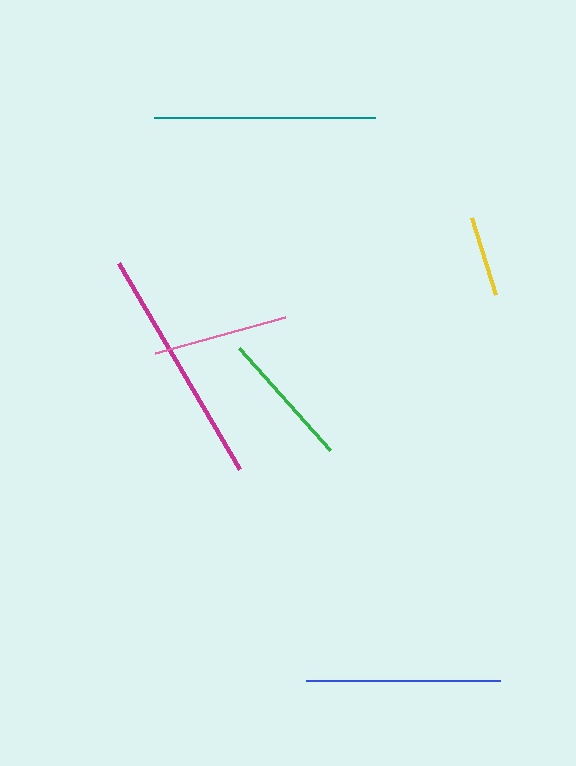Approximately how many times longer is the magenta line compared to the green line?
The magenta line is approximately 1.8 times the length of the green line.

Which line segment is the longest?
The magenta line is the longest at approximately 239 pixels.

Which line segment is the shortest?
The yellow line is the shortest at approximately 80 pixels.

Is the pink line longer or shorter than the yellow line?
The pink line is longer than the yellow line.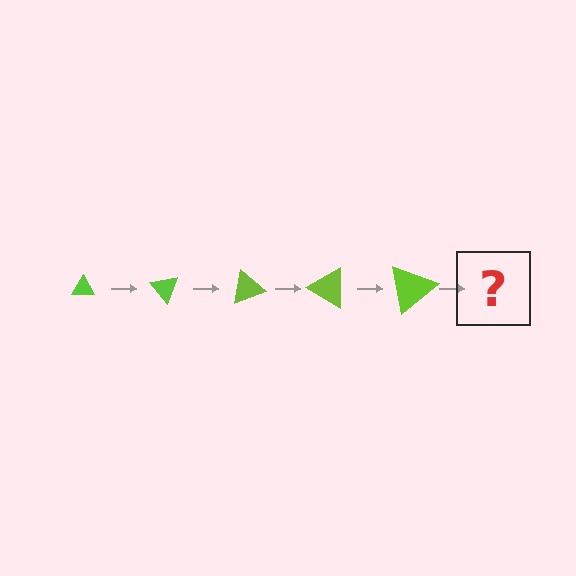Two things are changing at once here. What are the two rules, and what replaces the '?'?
The two rules are that the triangle grows larger each step and it rotates 50 degrees each step. The '?' should be a triangle, larger than the previous one and rotated 250 degrees from the start.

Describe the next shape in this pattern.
It should be a triangle, larger than the previous one and rotated 250 degrees from the start.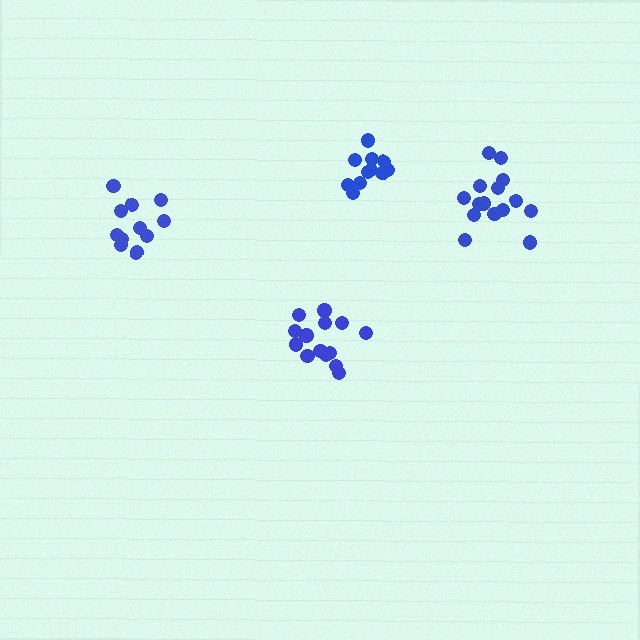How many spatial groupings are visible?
There are 4 spatial groupings.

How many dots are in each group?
Group 1: 11 dots, Group 2: 11 dots, Group 3: 14 dots, Group 4: 15 dots (51 total).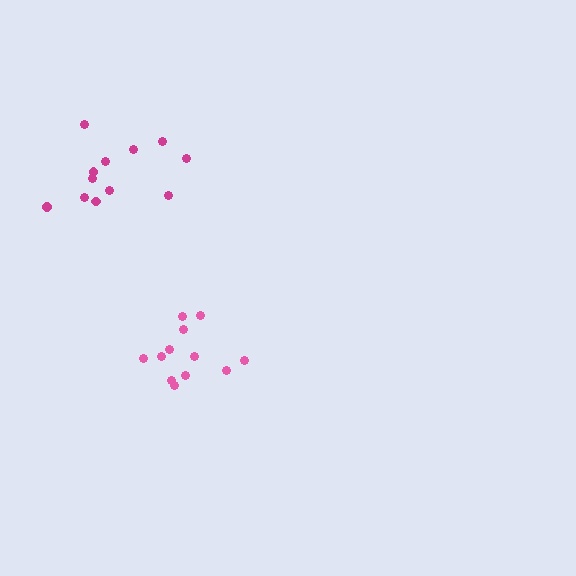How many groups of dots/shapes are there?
There are 2 groups.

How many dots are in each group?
Group 1: 12 dots, Group 2: 12 dots (24 total).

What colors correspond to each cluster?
The clusters are colored: pink, magenta.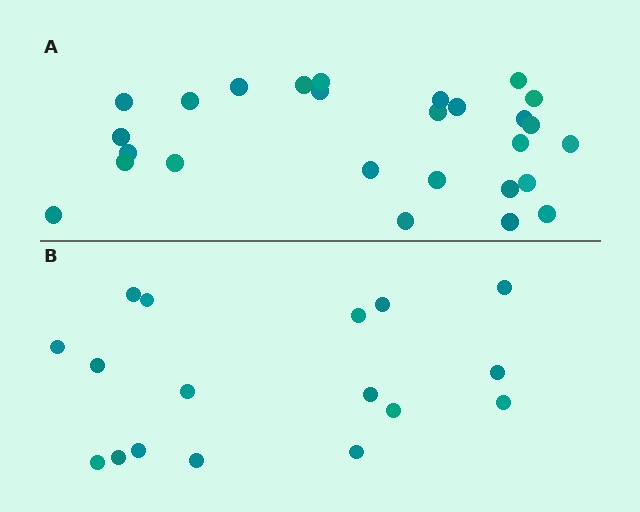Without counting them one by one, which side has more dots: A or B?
Region A (the top region) has more dots.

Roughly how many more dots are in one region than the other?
Region A has roughly 10 or so more dots than region B.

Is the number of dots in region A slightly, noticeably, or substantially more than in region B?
Region A has substantially more. The ratio is roughly 1.6 to 1.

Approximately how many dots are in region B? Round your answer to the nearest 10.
About 20 dots. (The exact count is 17, which rounds to 20.)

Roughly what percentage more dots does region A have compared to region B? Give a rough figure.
About 60% more.